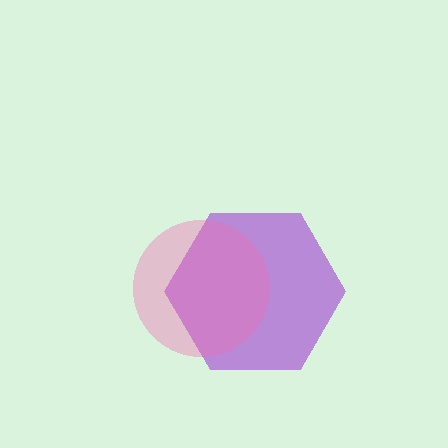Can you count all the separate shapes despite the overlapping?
Yes, there are 2 separate shapes.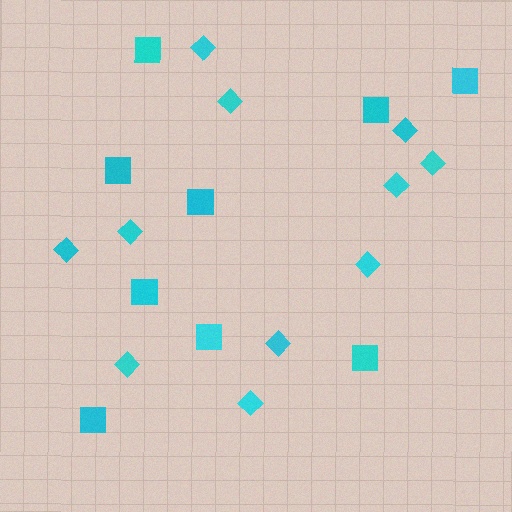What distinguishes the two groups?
There are 2 groups: one group of squares (9) and one group of diamonds (11).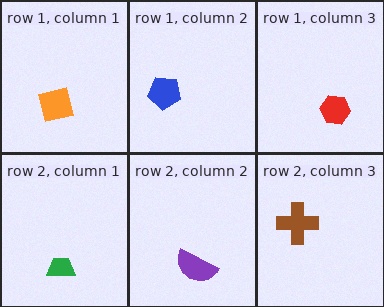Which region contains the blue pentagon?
The row 1, column 2 region.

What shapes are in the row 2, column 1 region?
The green trapezoid.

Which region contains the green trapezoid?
The row 2, column 1 region.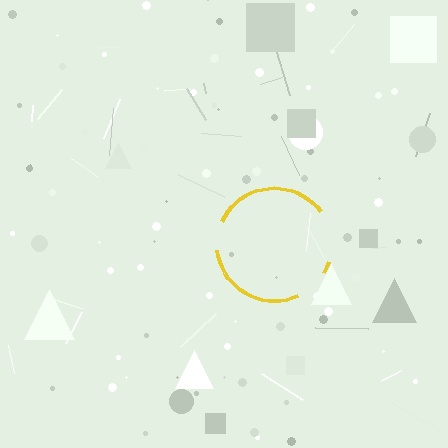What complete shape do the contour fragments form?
The contour fragments form a circle.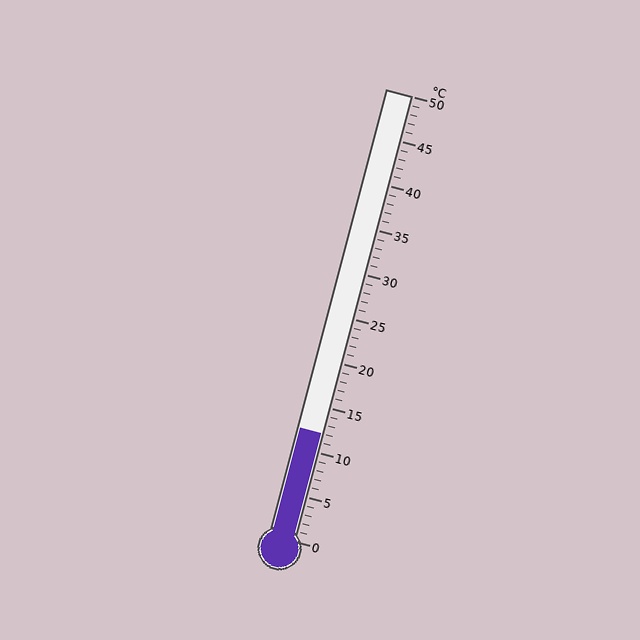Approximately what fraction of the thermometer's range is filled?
The thermometer is filled to approximately 25% of its range.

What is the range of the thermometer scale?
The thermometer scale ranges from 0°C to 50°C.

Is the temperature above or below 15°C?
The temperature is below 15°C.